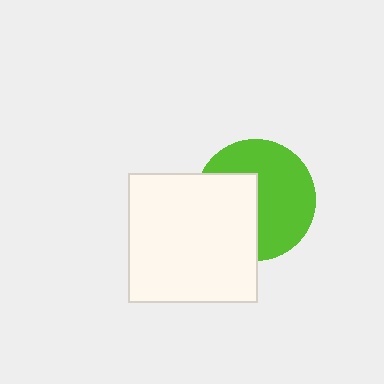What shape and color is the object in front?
The object in front is a white square.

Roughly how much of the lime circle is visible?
About half of it is visible (roughly 60%).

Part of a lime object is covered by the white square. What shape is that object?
It is a circle.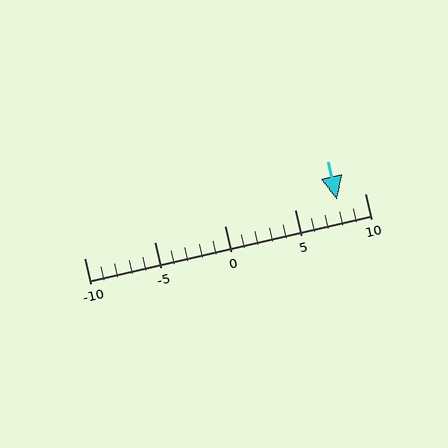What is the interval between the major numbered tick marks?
The major tick marks are spaced 5 units apart.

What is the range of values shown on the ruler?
The ruler shows values from -10 to 10.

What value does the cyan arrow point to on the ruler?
The cyan arrow points to approximately 8.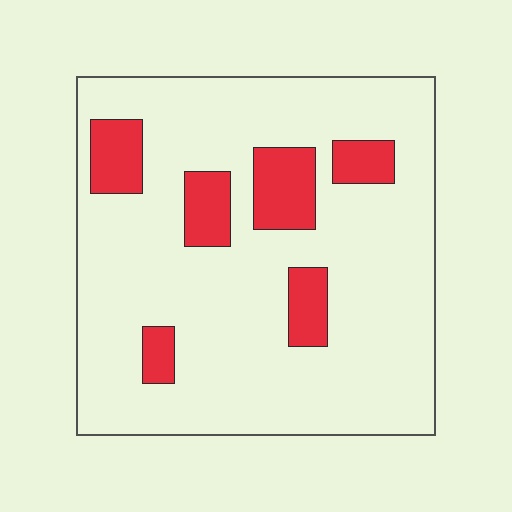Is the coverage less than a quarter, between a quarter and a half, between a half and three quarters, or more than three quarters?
Less than a quarter.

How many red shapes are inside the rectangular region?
6.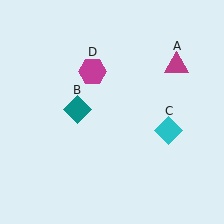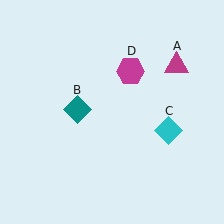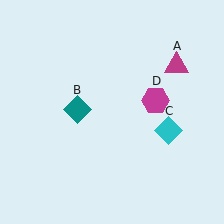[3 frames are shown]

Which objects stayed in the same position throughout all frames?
Magenta triangle (object A) and teal diamond (object B) and cyan diamond (object C) remained stationary.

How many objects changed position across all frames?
1 object changed position: magenta hexagon (object D).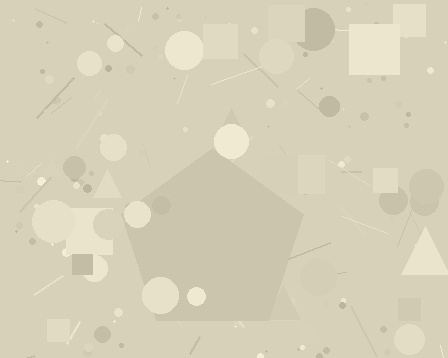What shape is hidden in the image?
A pentagon is hidden in the image.